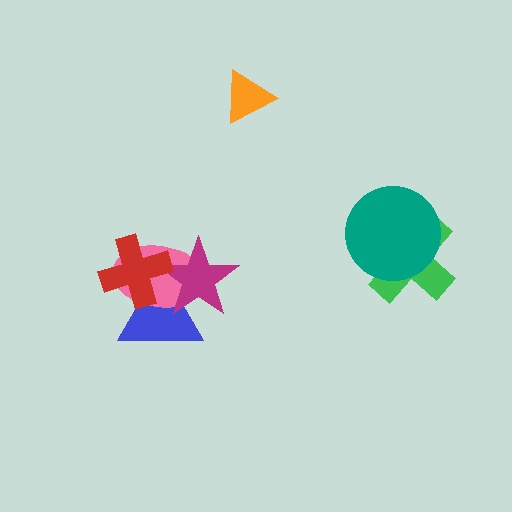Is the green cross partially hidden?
Yes, it is partially covered by another shape.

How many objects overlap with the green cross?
1 object overlaps with the green cross.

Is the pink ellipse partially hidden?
Yes, it is partially covered by another shape.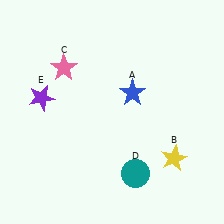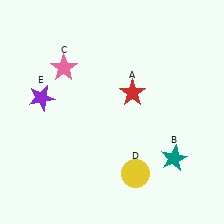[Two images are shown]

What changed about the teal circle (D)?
In Image 1, D is teal. In Image 2, it changed to yellow.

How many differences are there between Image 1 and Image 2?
There are 3 differences between the two images.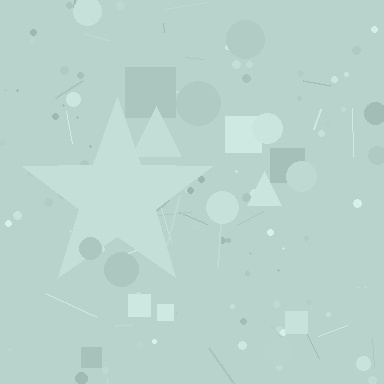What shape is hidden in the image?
A star is hidden in the image.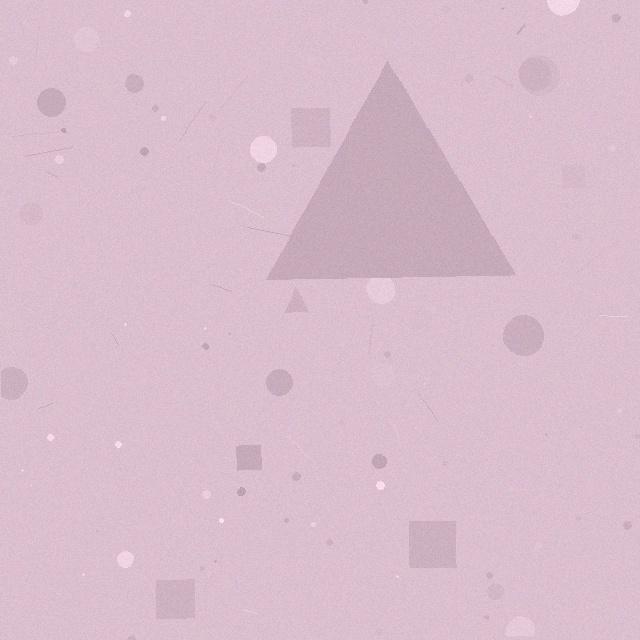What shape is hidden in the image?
A triangle is hidden in the image.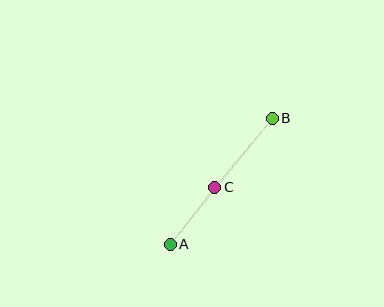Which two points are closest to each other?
Points A and C are closest to each other.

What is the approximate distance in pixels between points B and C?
The distance between B and C is approximately 90 pixels.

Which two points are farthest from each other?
Points A and B are farthest from each other.